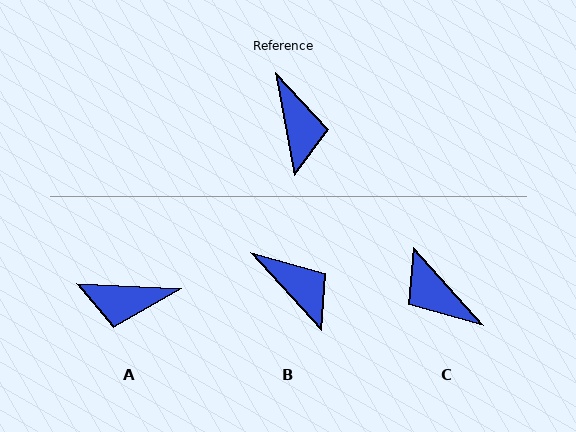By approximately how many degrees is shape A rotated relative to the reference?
Approximately 103 degrees clockwise.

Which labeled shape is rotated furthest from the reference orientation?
C, about 148 degrees away.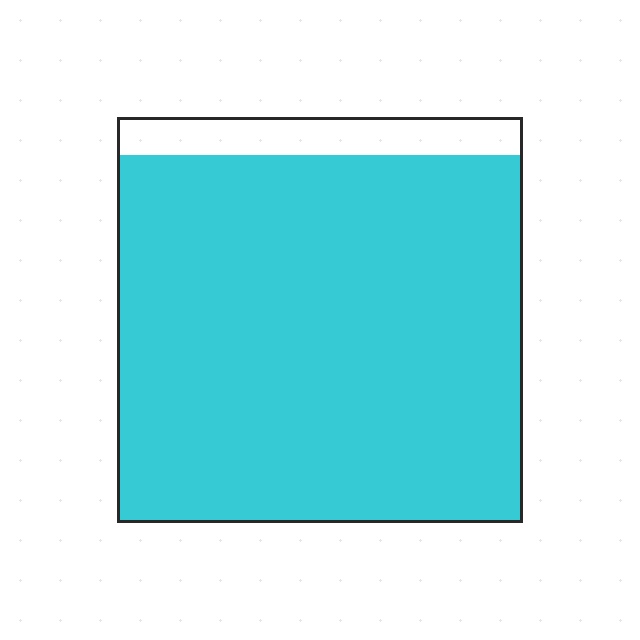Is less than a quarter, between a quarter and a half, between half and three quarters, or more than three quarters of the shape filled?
More than three quarters.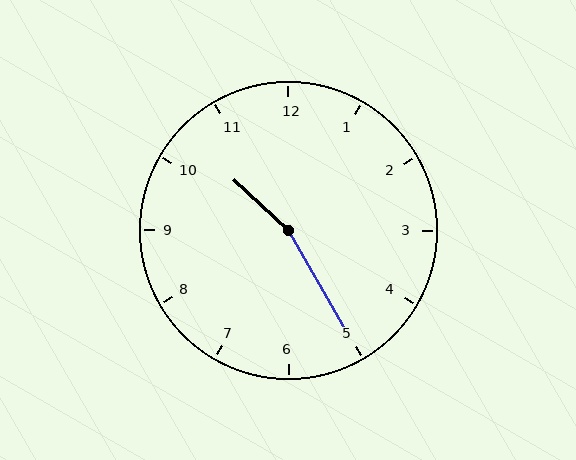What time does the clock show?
10:25.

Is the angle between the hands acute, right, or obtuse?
It is obtuse.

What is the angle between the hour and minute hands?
Approximately 162 degrees.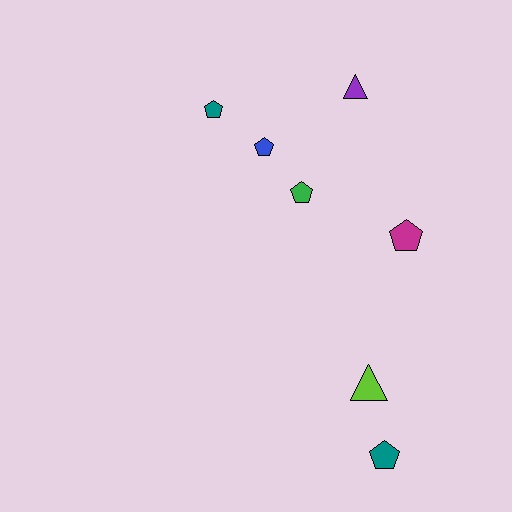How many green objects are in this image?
There is 1 green object.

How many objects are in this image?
There are 7 objects.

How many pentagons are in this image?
There are 5 pentagons.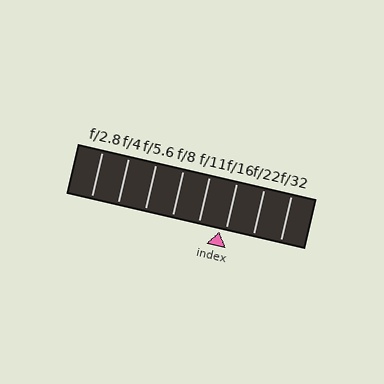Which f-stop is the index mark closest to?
The index mark is closest to f/16.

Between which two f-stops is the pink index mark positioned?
The index mark is between f/11 and f/16.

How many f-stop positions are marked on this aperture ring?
There are 8 f-stop positions marked.